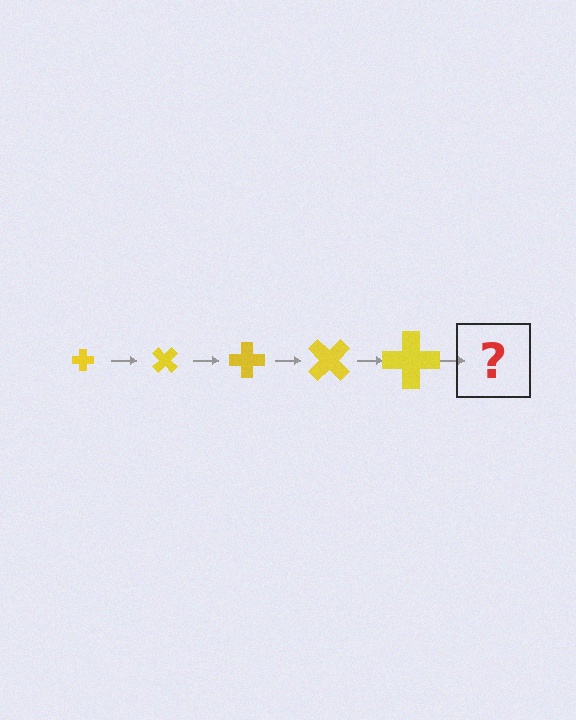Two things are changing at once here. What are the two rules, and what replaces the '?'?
The two rules are that the cross grows larger each step and it rotates 45 degrees each step. The '?' should be a cross, larger than the previous one and rotated 225 degrees from the start.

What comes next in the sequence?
The next element should be a cross, larger than the previous one and rotated 225 degrees from the start.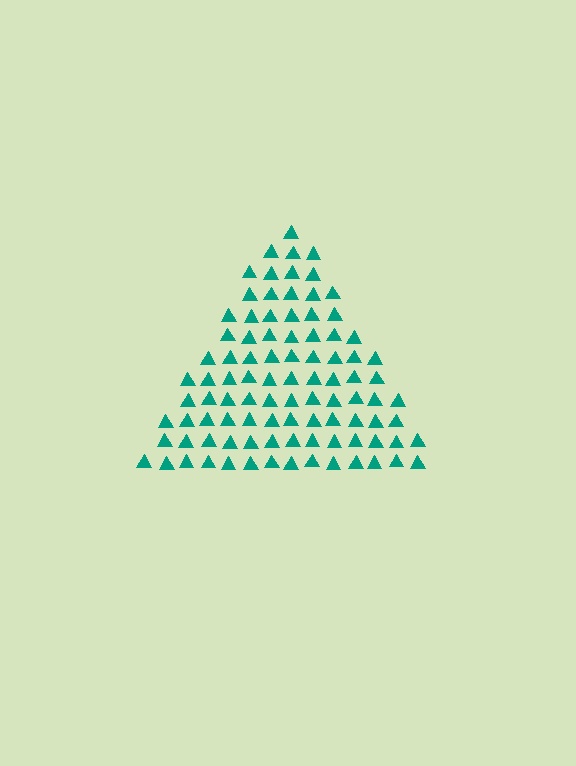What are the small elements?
The small elements are triangles.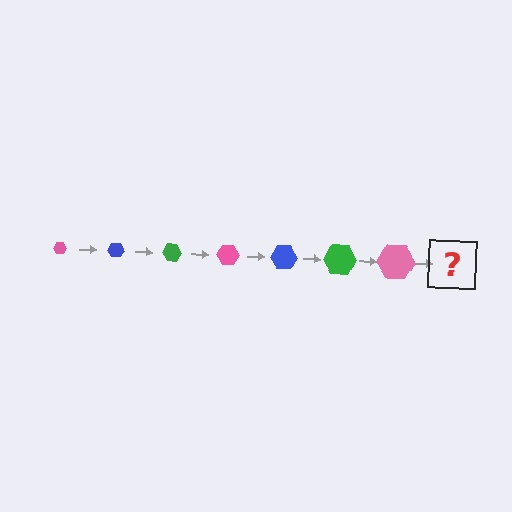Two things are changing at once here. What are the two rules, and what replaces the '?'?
The two rules are that the hexagon grows larger each step and the color cycles through pink, blue, and green. The '?' should be a blue hexagon, larger than the previous one.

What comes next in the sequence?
The next element should be a blue hexagon, larger than the previous one.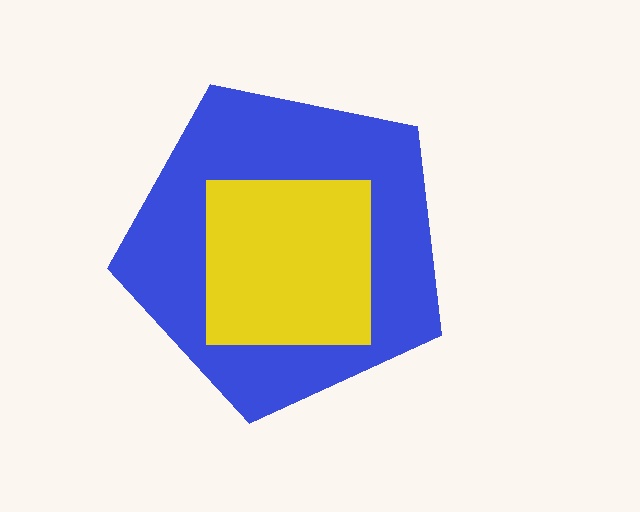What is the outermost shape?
The blue pentagon.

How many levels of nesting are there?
2.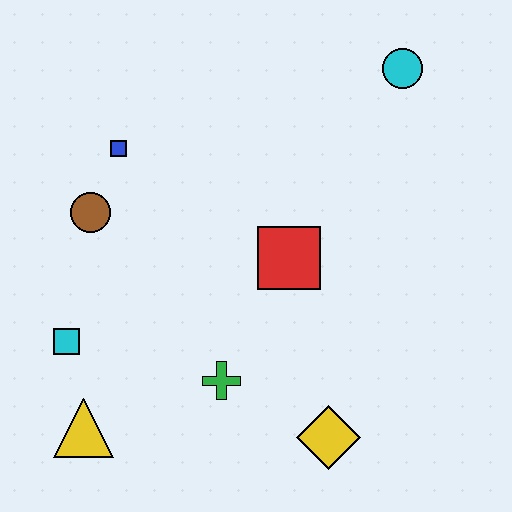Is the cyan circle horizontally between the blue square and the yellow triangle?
No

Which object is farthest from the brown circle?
The cyan circle is farthest from the brown circle.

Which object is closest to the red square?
The green cross is closest to the red square.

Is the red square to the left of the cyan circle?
Yes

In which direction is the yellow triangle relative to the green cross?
The yellow triangle is to the left of the green cross.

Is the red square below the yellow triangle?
No